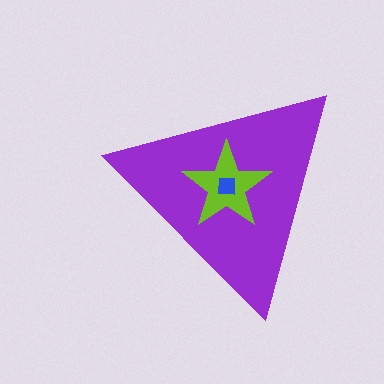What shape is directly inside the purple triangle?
The lime star.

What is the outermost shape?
The purple triangle.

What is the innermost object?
The blue square.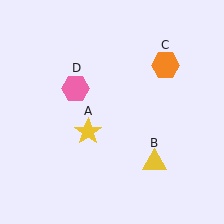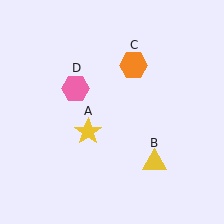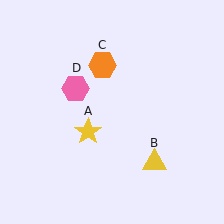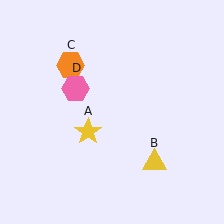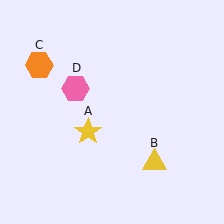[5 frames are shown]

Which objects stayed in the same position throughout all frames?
Yellow star (object A) and yellow triangle (object B) and pink hexagon (object D) remained stationary.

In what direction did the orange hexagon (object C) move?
The orange hexagon (object C) moved left.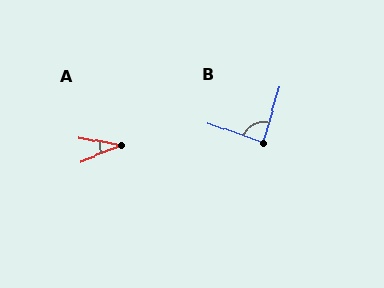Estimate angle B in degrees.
Approximately 87 degrees.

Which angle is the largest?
B, at approximately 87 degrees.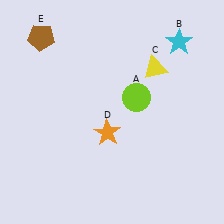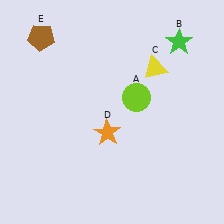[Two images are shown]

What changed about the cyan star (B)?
In Image 1, B is cyan. In Image 2, it changed to green.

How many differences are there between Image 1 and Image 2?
There is 1 difference between the two images.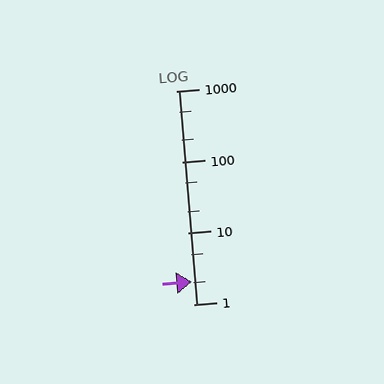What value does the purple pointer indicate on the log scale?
The pointer indicates approximately 2.1.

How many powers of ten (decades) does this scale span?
The scale spans 3 decades, from 1 to 1000.